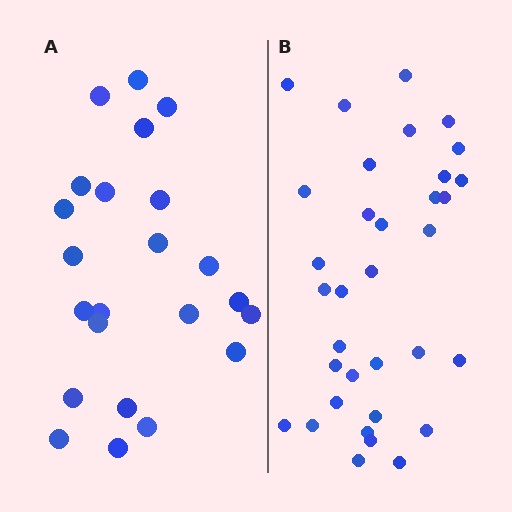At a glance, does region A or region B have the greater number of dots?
Region B (the right region) has more dots.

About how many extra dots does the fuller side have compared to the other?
Region B has roughly 12 or so more dots than region A.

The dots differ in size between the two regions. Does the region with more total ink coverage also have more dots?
No. Region A has more total ink coverage because its dots are larger, but region B actually contains more individual dots. Total area can be misleading — the number of items is what matters here.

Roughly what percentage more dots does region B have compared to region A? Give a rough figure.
About 50% more.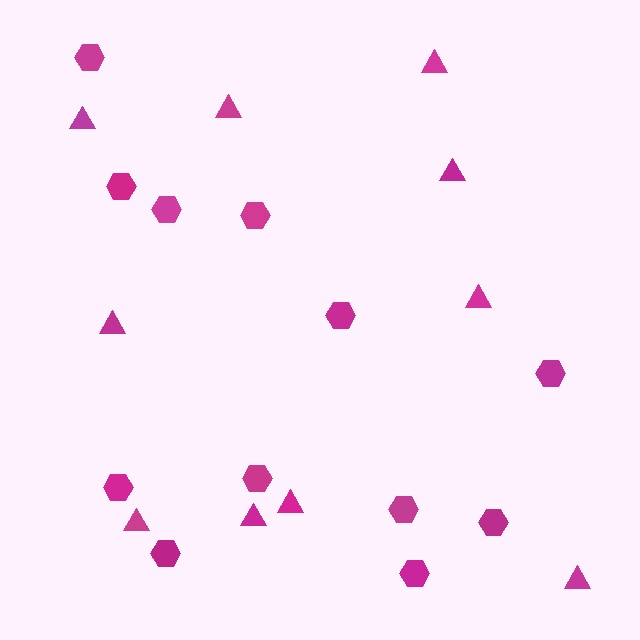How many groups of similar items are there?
There are 2 groups: one group of hexagons (12) and one group of triangles (10).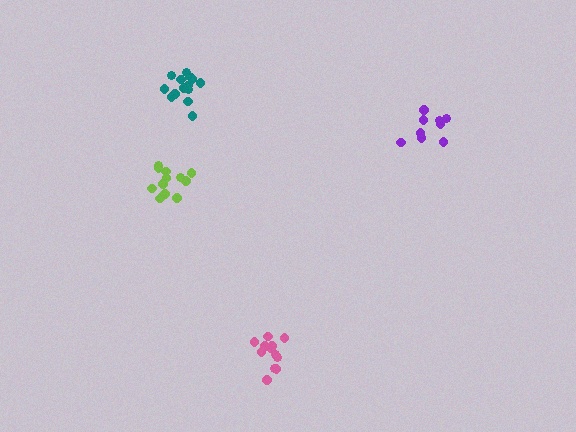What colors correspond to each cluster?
The clusters are colored: pink, teal, lime, purple.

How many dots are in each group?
Group 1: 13 dots, Group 2: 14 dots, Group 3: 13 dots, Group 4: 9 dots (49 total).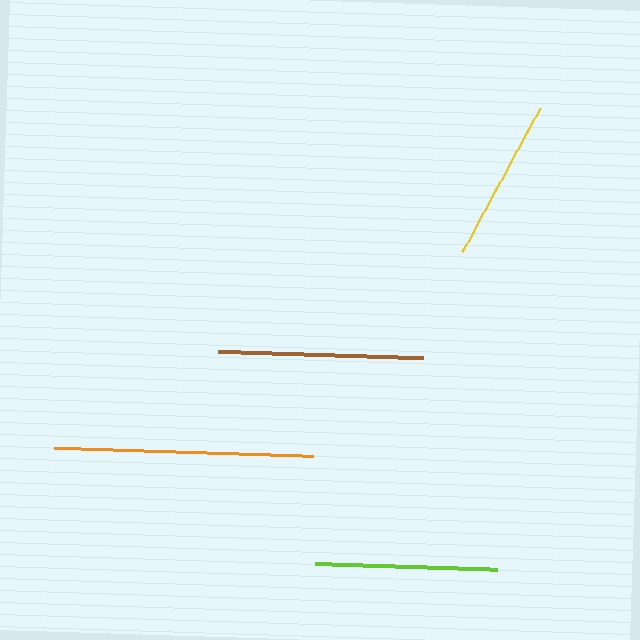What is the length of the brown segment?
The brown segment is approximately 205 pixels long.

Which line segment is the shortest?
The yellow line is the shortest at approximately 164 pixels.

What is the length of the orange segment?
The orange segment is approximately 259 pixels long.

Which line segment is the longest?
The orange line is the longest at approximately 259 pixels.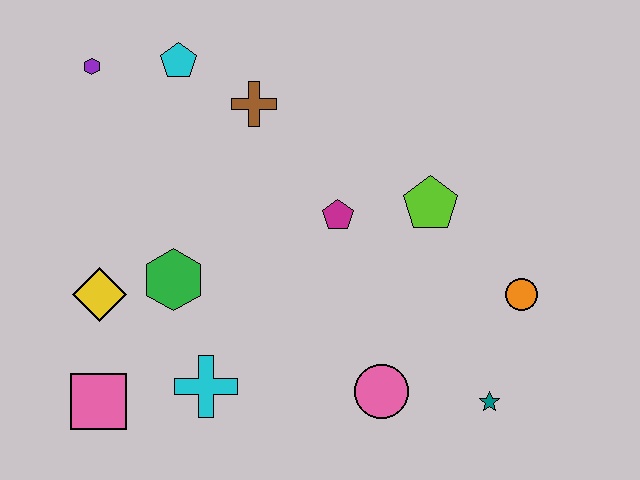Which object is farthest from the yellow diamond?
The orange circle is farthest from the yellow diamond.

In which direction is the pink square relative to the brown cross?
The pink square is below the brown cross.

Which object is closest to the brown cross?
The cyan pentagon is closest to the brown cross.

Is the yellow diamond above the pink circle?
Yes